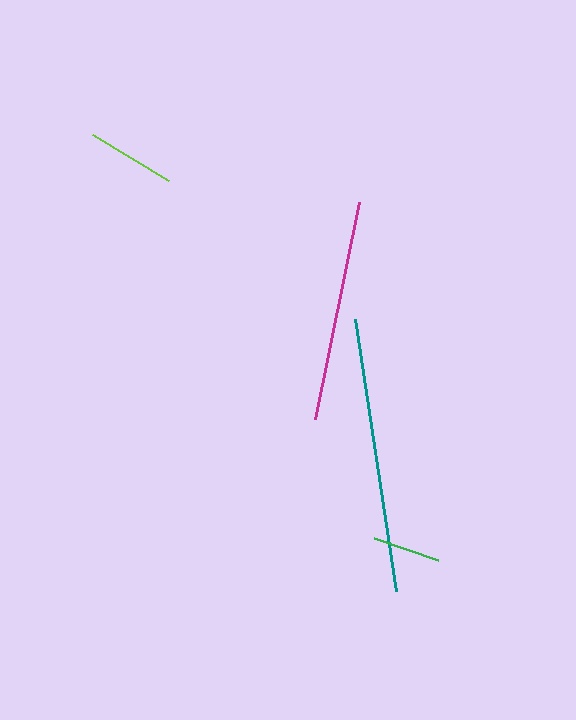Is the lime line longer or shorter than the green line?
The lime line is longer than the green line.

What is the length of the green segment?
The green segment is approximately 68 pixels long.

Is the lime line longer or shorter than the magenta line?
The magenta line is longer than the lime line.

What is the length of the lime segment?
The lime segment is approximately 89 pixels long.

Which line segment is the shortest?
The green line is the shortest at approximately 68 pixels.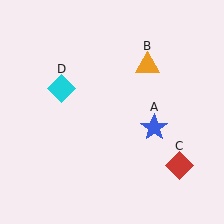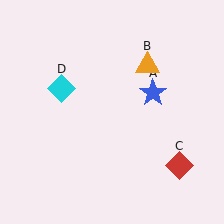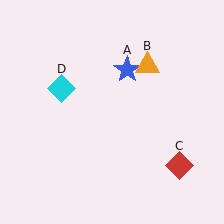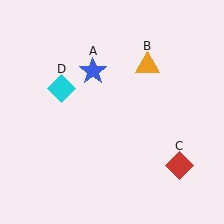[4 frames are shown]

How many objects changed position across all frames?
1 object changed position: blue star (object A).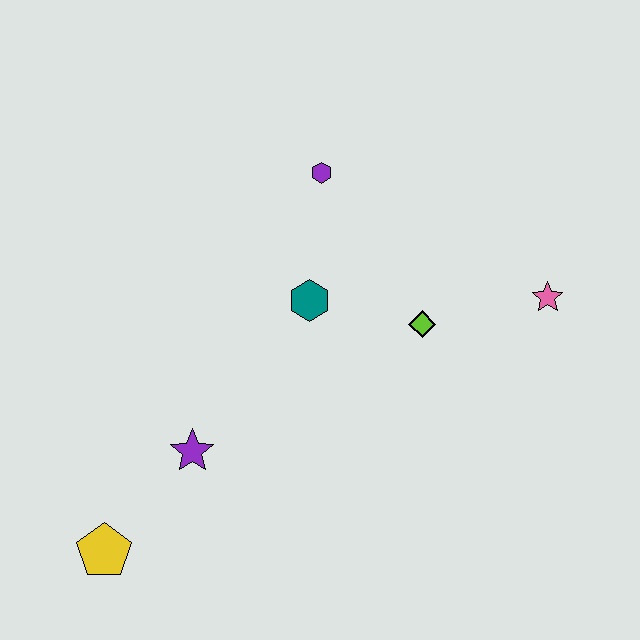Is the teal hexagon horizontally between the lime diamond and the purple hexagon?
No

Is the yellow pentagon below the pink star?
Yes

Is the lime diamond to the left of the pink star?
Yes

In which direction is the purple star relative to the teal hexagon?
The purple star is below the teal hexagon.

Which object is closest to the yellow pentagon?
The purple star is closest to the yellow pentagon.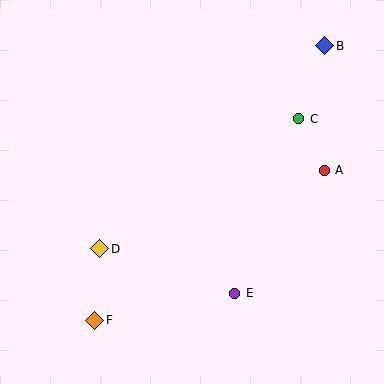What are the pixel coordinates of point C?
Point C is at (299, 119).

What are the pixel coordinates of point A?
Point A is at (324, 170).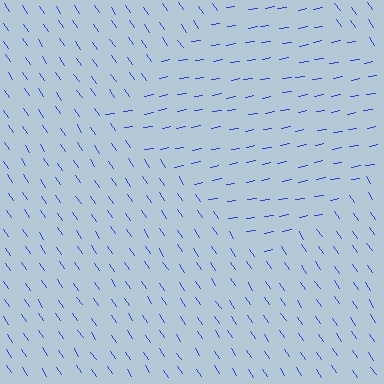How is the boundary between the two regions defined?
The boundary is defined purely by a change in line orientation (approximately 65 degrees difference). All lines are the same color and thickness.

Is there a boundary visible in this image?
Yes, there is a texture boundary formed by a change in line orientation.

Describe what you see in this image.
The image is filled with small blue line segments. A diamond region in the image has lines oriented differently from the surrounding lines, creating a visible texture boundary.